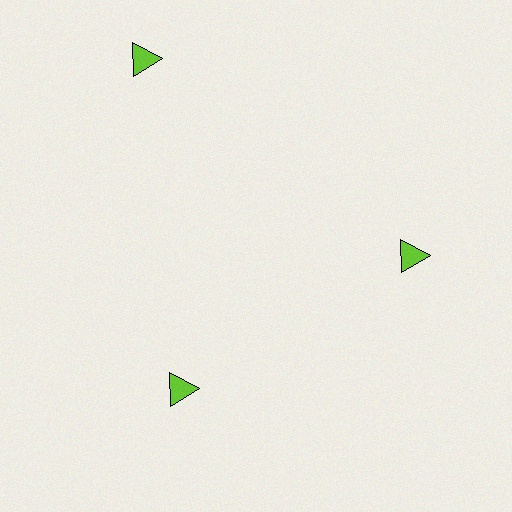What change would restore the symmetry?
The symmetry would be restored by moving it inward, back onto the ring so that all 3 triangles sit at equal angles and equal distance from the center.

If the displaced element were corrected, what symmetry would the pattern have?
It would have 3-fold rotational symmetry — the pattern would map onto itself every 120 degrees.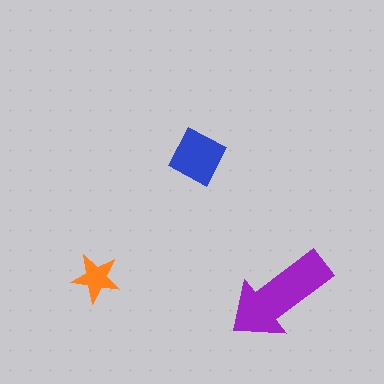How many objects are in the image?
There are 3 objects in the image.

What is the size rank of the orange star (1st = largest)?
3rd.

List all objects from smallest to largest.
The orange star, the blue diamond, the purple arrow.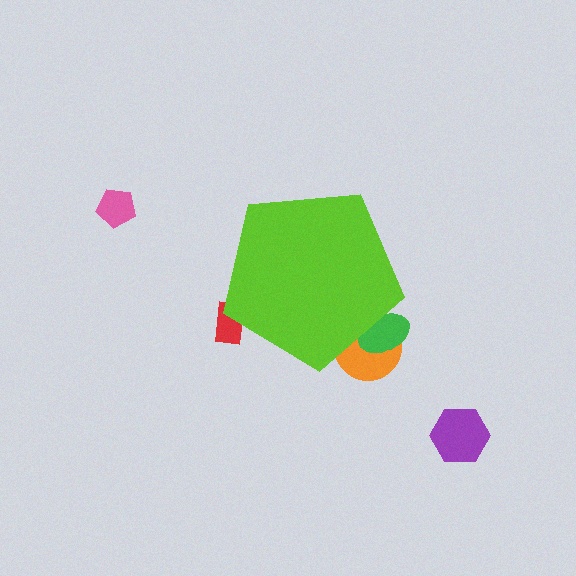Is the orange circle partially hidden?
Yes, the orange circle is partially hidden behind the lime pentagon.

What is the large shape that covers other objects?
A lime pentagon.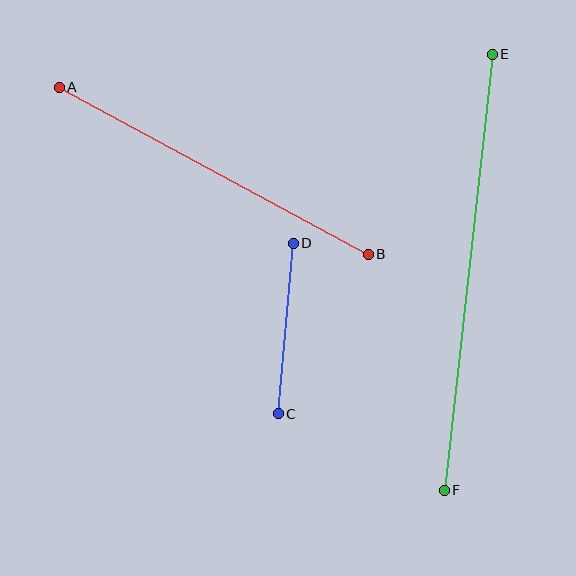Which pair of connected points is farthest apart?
Points E and F are farthest apart.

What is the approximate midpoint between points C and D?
The midpoint is at approximately (286, 328) pixels.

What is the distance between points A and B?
The distance is approximately 351 pixels.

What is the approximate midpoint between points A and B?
The midpoint is at approximately (214, 171) pixels.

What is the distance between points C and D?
The distance is approximately 171 pixels.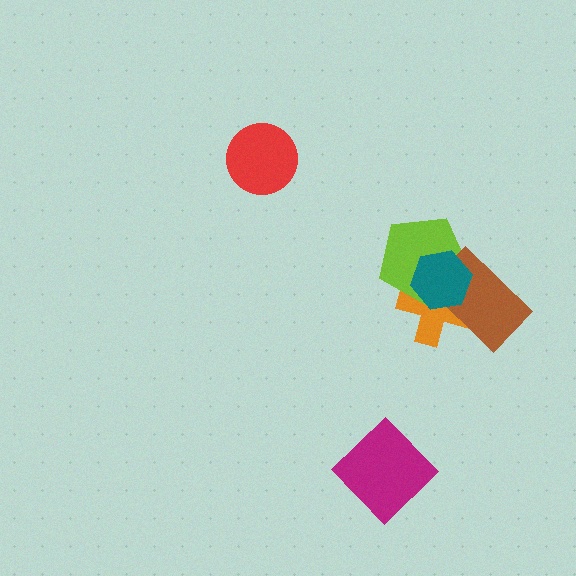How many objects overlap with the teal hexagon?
3 objects overlap with the teal hexagon.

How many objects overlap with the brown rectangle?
3 objects overlap with the brown rectangle.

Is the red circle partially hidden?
No, no other shape covers it.